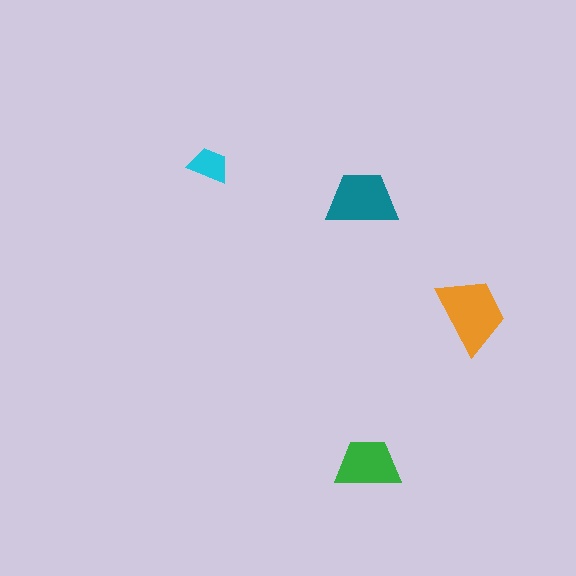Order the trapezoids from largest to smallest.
the orange one, the teal one, the green one, the cyan one.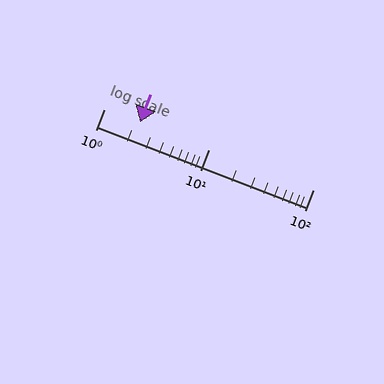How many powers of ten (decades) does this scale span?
The scale spans 2 decades, from 1 to 100.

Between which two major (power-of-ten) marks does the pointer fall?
The pointer is between 1 and 10.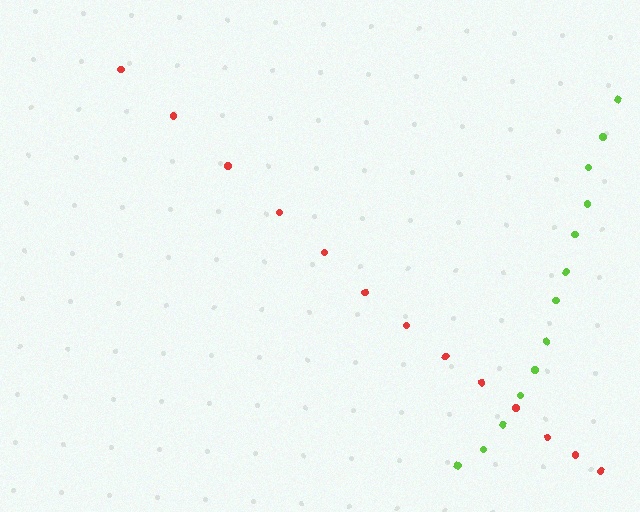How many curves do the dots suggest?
There are 2 distinct paths.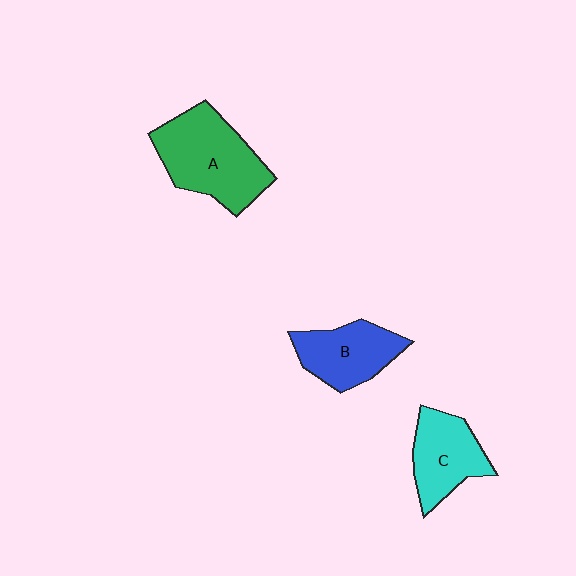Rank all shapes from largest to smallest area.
From largest to smallest: A (green), C (cyan), B (blue).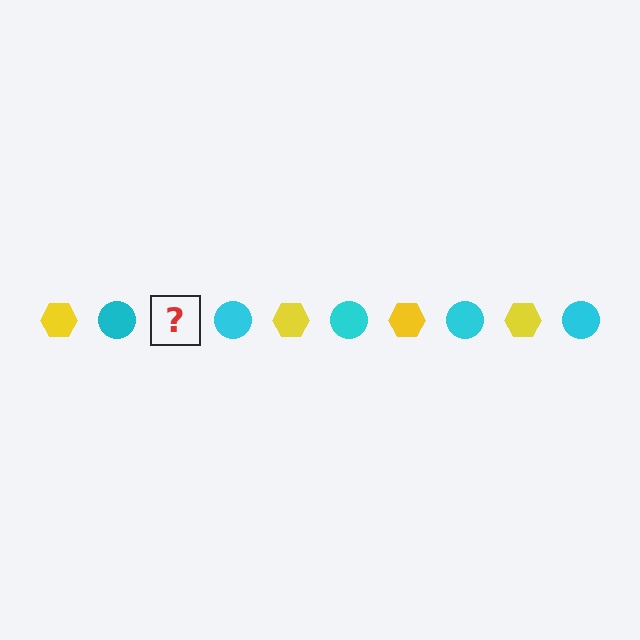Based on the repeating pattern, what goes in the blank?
The blank should be a yellow hexagon.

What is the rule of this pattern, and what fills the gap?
The rule is that the pattern alternates between yellow hexagon and cyan circle. The gap should be filled with a yellow hexagon.